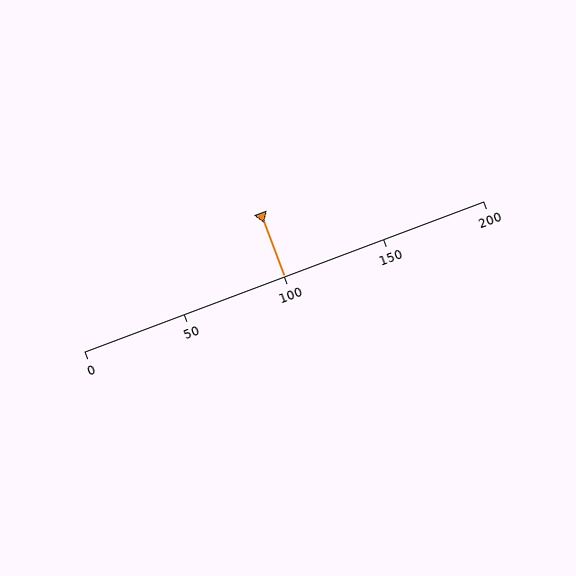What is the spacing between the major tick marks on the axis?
The major ticks are spaced 50 apart.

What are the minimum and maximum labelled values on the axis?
The axis runs from 0 to 200.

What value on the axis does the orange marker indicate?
The marker indicates approximately 100.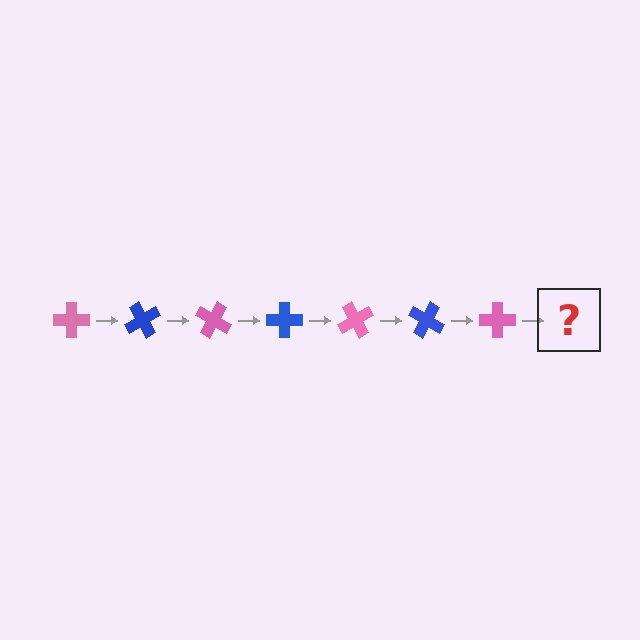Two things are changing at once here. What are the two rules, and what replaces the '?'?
The two rules are that it rotates 60 degrees each step and the color cycles through pink and blue. The '?' should be a blue cross, rotated 420 degrees from the start.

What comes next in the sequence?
The next element should be a blue cross, rotated 420 degrees from the start.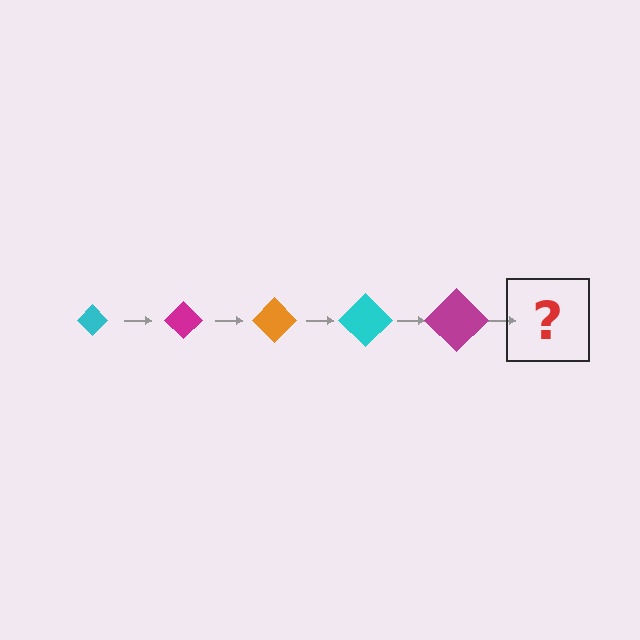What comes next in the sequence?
The next element should be an orange diamond, larger than the previous one.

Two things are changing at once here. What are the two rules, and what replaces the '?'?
The two rules are that the diamond grows larger each step and the color cycles through cyan, magenta, and orange. The '?' should be an orange diamond, larger than the previous one.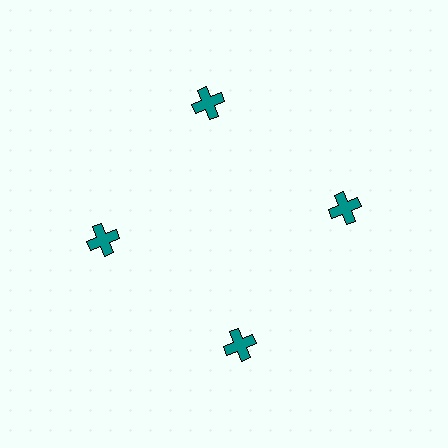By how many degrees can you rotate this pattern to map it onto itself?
The pattern maps onto itself every 90 degrees of rotation.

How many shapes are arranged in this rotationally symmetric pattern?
There are 4 shapes, arranged in 4 groups of 1.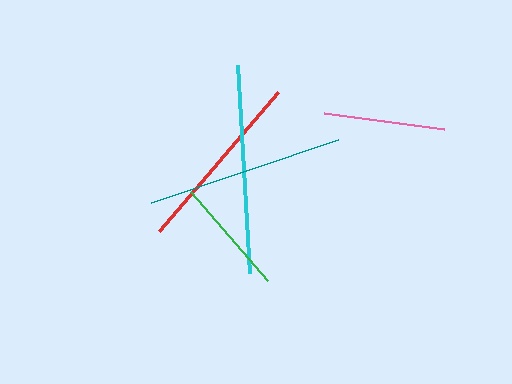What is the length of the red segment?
The red segment is approximately 183 pixels long.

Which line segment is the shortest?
The green line is the shortest at approximately 117 pixels.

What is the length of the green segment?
The green segment is approximately 117 pixels long.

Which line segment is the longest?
The cyan line is the longest at approximately 208 pixels.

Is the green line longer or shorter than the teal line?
The teal line is longer than the green line.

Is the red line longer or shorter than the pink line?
The red line is longer than the pink line.